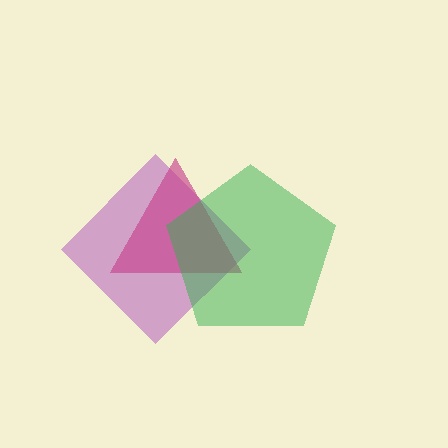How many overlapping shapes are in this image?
There are 3 overlapping shapes in the image.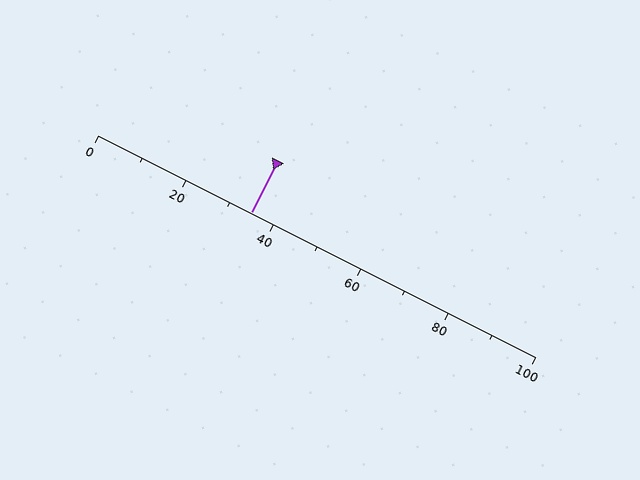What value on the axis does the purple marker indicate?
The marker indicates approximately 35.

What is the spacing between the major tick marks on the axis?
The major ticks are spaced 20 apart.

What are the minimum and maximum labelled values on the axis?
The axis runs from 0 to 100.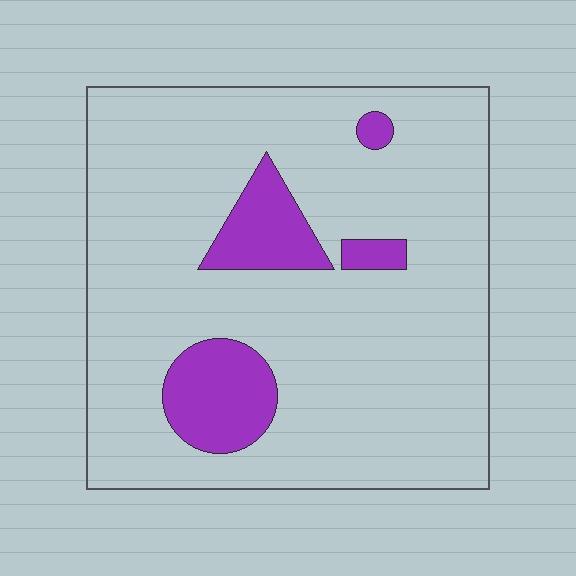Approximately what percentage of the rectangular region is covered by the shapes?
Approximately 15%.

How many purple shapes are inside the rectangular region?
4.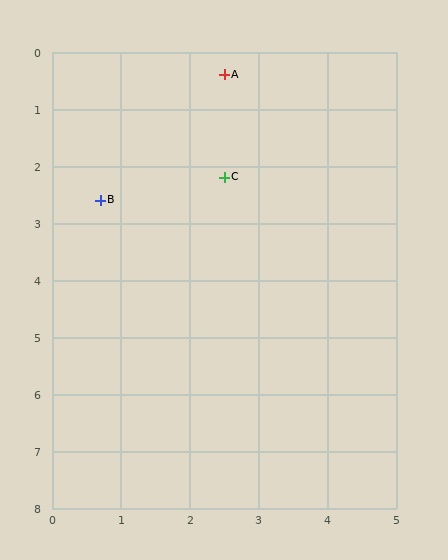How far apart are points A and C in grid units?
Points A and C are about 1.8 grid units apart.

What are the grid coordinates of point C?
Point C is at approximately (2.5, 2.2).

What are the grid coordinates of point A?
Point A is at approximately (2.5, 0.4).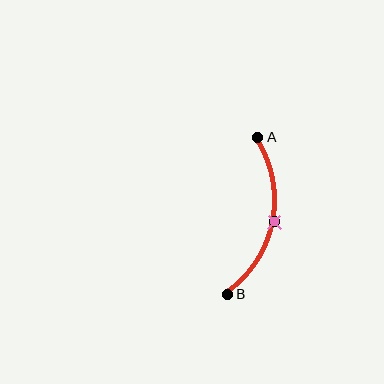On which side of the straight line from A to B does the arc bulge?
The arc bulges to the right of the straight line connecting A and B.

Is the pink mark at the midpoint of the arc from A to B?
Yes. The pink mark lies on the arc at equal arc-length from both A and B — it is the arc midpoint.